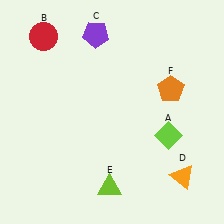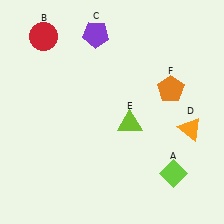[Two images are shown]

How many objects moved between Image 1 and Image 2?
3 objects moved between the two images.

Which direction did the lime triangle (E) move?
The lime triangle (E) moved up.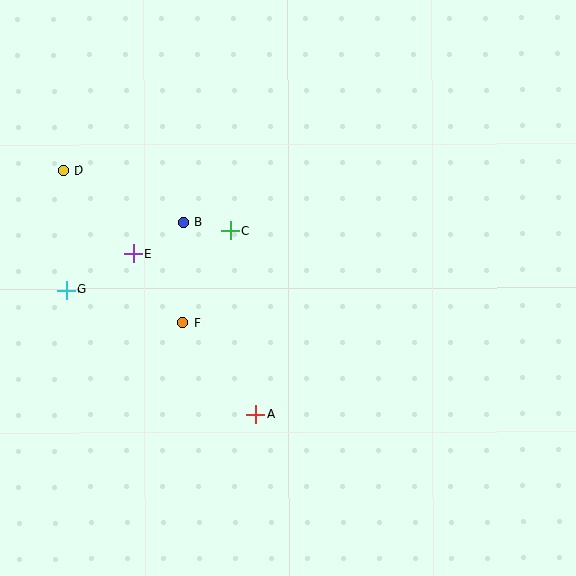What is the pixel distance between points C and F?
The distance between C and F is 104 pixels.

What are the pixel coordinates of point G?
Point G is at (66, 290).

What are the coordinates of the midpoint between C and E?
The midpoint between C and E is at (182, 242).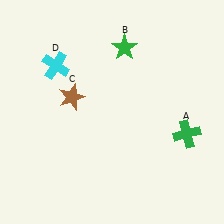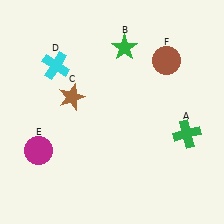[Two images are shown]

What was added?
A magenta circle (E), a brown circle (F) were added in Image 2.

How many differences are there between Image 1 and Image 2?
There are 2 differences between the two images.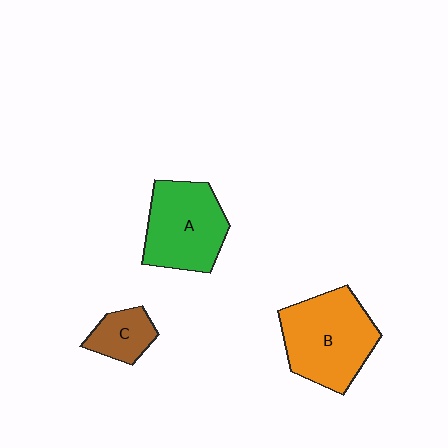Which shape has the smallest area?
Shape C (brown).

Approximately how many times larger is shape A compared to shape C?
Approximately 2.3 times.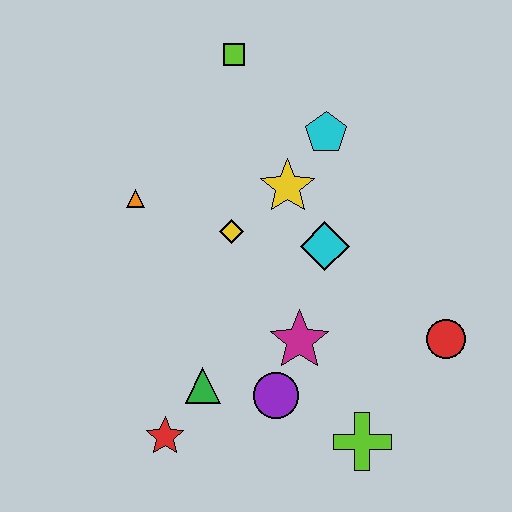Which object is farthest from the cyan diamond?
The red star is farthest from the cyan diamond.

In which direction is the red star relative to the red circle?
The red star is to the left of the red circle.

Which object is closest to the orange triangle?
The yellow diamond is closest to the orange triangle.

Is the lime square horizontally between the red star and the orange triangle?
No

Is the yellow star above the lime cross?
Yes